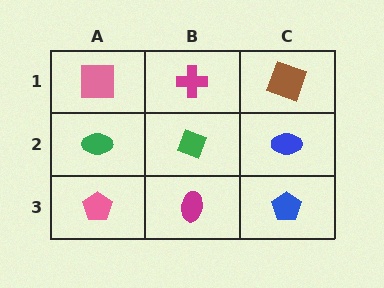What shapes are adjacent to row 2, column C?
A brown square (row 1, column C), a blue pentagon (row 3, column C), a green diamond (row 2, column B).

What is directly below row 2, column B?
A magenta ellipse.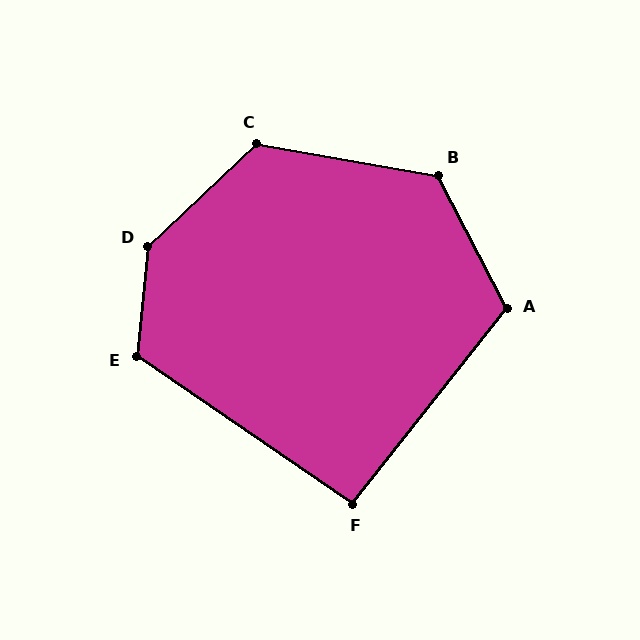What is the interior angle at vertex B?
Approximately 127 degrees (obtuse).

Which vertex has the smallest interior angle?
F, at approximately 94 degrees.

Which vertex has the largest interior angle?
D, at approximately 139 degrees.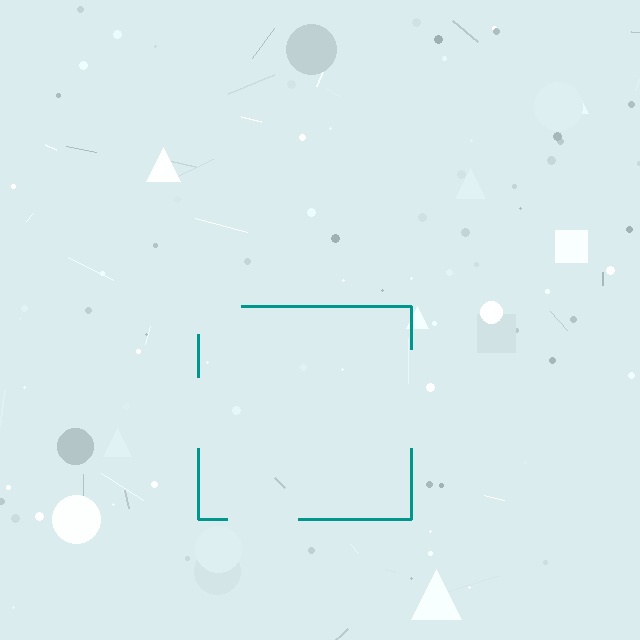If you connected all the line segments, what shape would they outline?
They would outline a square.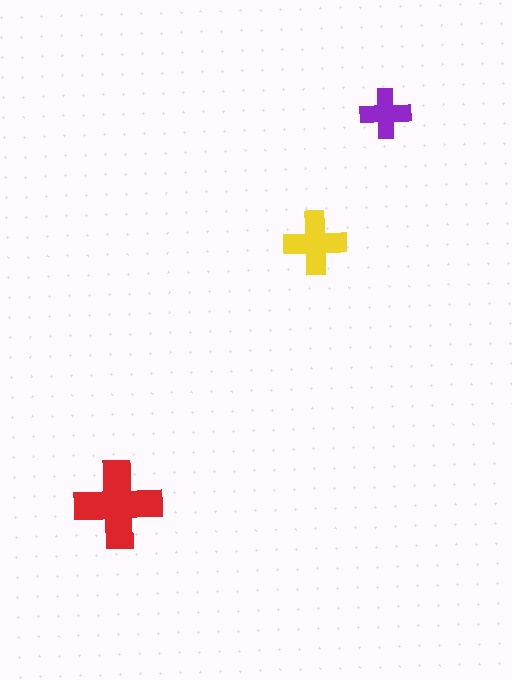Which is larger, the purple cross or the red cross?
The red one.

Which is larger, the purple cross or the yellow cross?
The yellow one.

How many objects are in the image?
There are 3 objects in the image.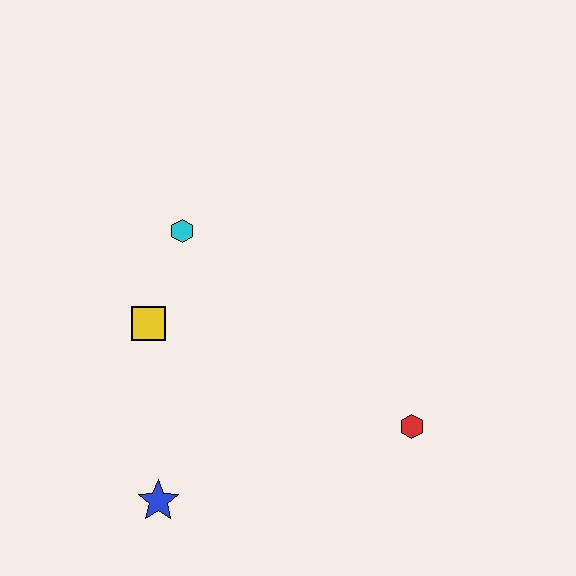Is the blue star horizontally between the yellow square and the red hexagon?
Yes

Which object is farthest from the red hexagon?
The cyan hexagon is farthest from the red hexagon.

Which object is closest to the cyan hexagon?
The yellow square is closest to the cyan hexagon.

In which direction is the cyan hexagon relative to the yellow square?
The cyan hexagon is above the yellow square.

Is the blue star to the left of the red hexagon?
Yes